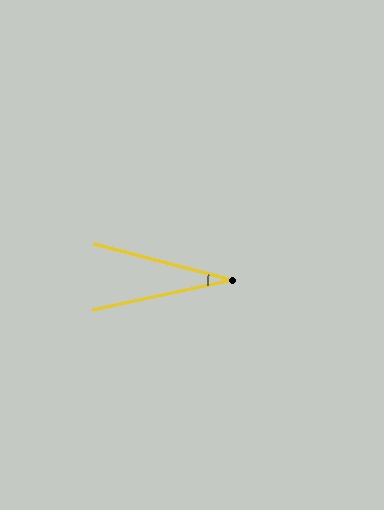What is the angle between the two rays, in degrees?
Approximately 27 degrees.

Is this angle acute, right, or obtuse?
It is acute.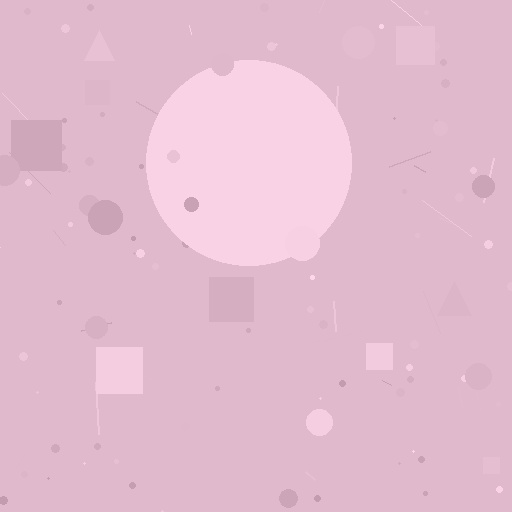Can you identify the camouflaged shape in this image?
The camouflaged shape is a circle.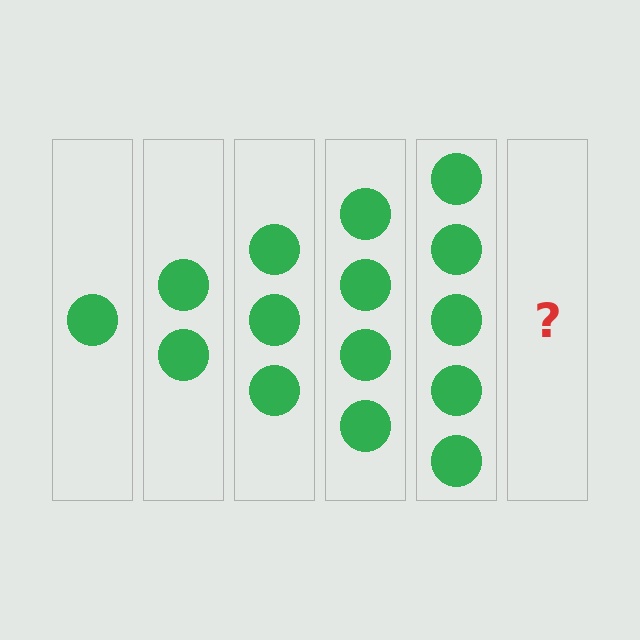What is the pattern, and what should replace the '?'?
The pattern is that each step adds one more circle. The '?' should be 6 circles.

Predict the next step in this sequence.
The next step is 6 circles.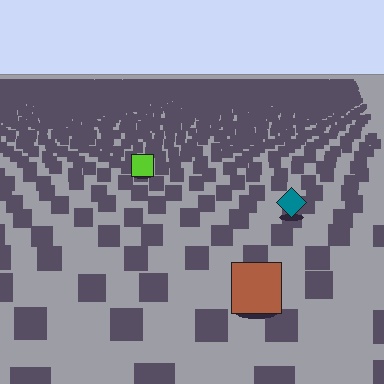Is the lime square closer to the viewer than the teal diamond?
No. The teal diamond is closer — you can tell from the texture gradient: the ground texture is coarser near it.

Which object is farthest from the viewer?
The lime square is farthest from the viewer. It appears smaller and the ground texture around it is denser.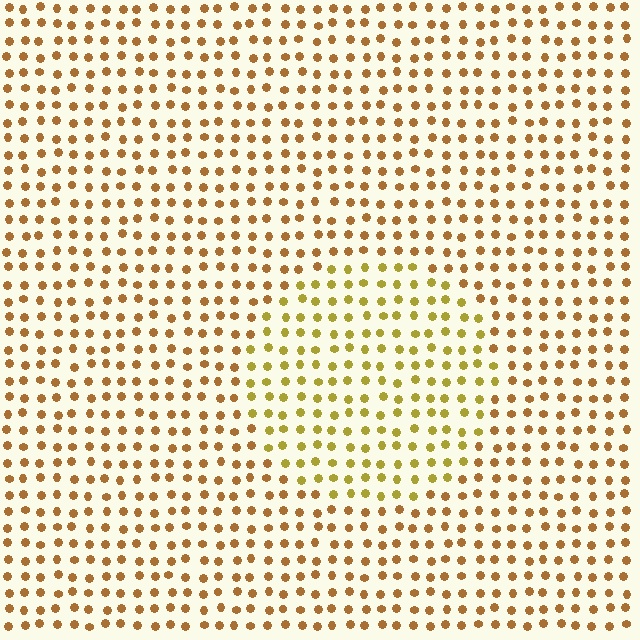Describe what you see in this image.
The image is filled with small brown elements in a uniform arrangement. A circle-shaped region is visible where the elements are tinted to a slightly different hue, forming a subtle color boundary.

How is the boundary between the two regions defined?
The boundary is defined purely by a slight shift in hue (about 26 degrees). Spacing, size, and orientation are identical on both sides.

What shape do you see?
I see a circle.